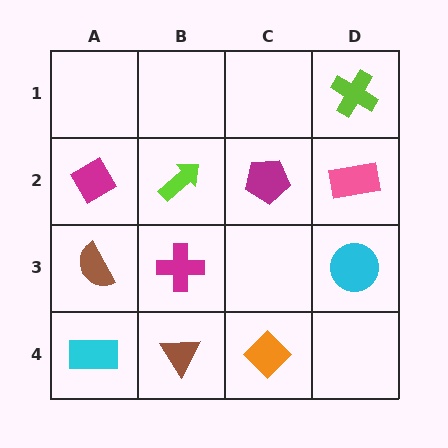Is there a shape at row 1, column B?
No, that cell is empty.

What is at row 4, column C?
An orange diamond.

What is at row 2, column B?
A lime arrow.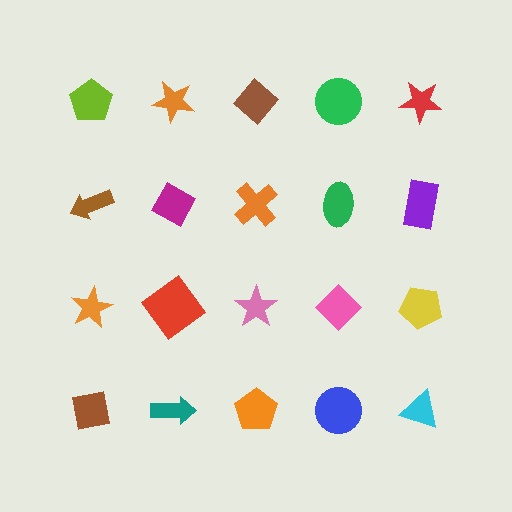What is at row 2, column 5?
A purple rectangle.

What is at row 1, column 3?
A brown diamond.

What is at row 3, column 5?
A yellow pentagon.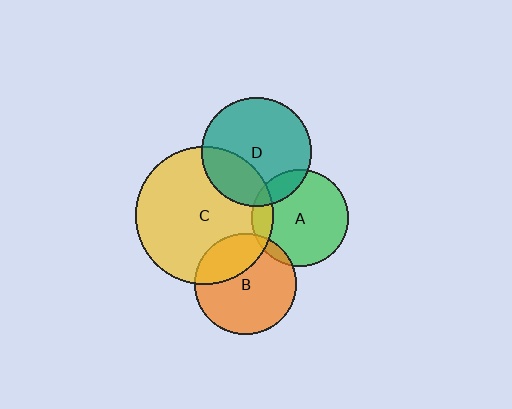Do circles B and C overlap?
Yes.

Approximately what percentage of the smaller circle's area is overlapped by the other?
Approximately 30%.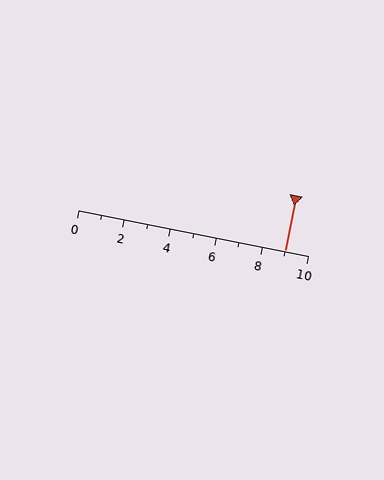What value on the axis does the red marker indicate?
The marker indicates approximately 9.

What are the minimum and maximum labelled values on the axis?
The axis runs from 0 to 10.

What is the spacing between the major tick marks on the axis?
The major ticks are spaced 2 apart.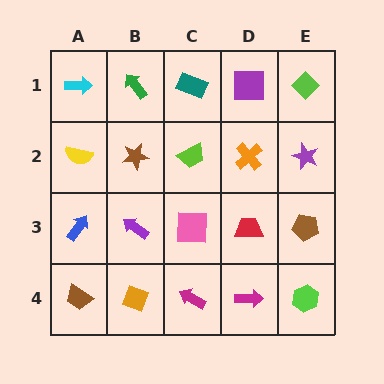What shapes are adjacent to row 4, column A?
A blue arrow (row 3, column A), an orange diamond (row 4, column B).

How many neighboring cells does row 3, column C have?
4.